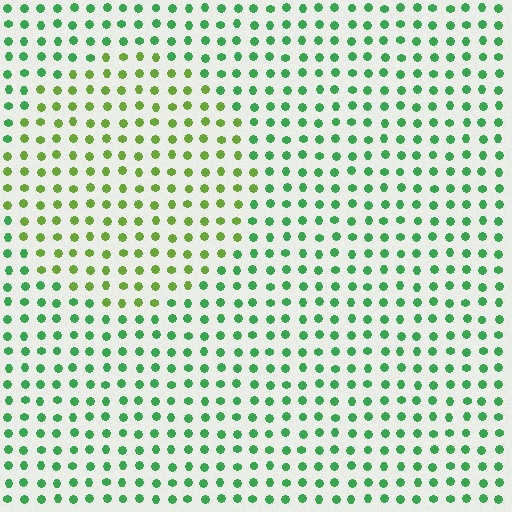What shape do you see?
I see a circle.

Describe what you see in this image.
The image is filled with small green elements in a uniform arrangement. A circle-shaped region is visible where the elements are tinted to a slightly different hue, forming a subtle color boundary.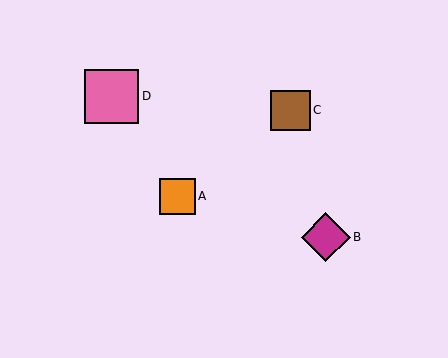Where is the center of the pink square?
The center of the pink square is at (112, 96).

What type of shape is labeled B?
Shape B is a magenta diamond.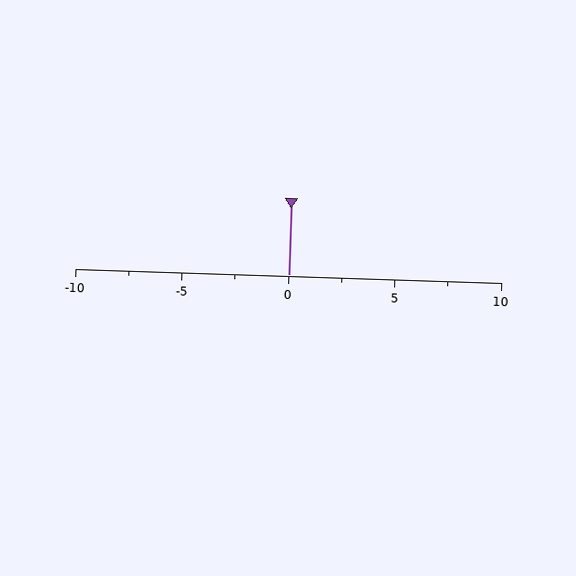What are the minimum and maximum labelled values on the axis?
The axis runs from -10 to 10.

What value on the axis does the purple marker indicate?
The marker indicates approximately 0.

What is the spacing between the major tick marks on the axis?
The major ticks are spaced 5 apart.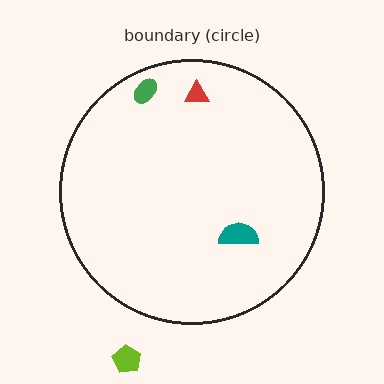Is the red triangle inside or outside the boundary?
Inside.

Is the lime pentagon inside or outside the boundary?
Outside.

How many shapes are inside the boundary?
3 inside, 1 outside.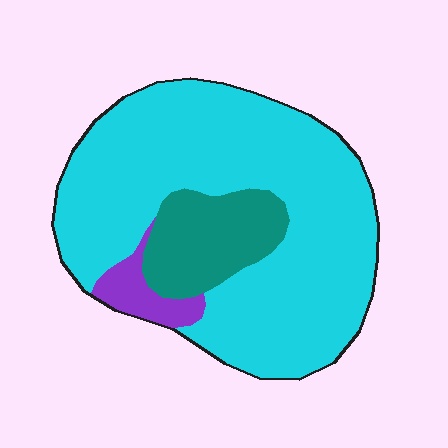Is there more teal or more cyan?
Cyan.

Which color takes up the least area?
Purple, at roughly 5%.